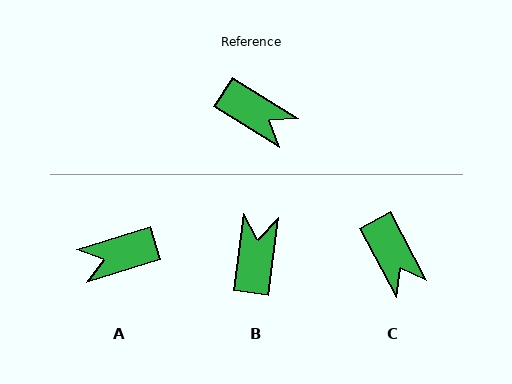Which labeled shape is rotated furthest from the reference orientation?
A, about 131 degrees away.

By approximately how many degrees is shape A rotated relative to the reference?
Approximately 131 degrees clockwise.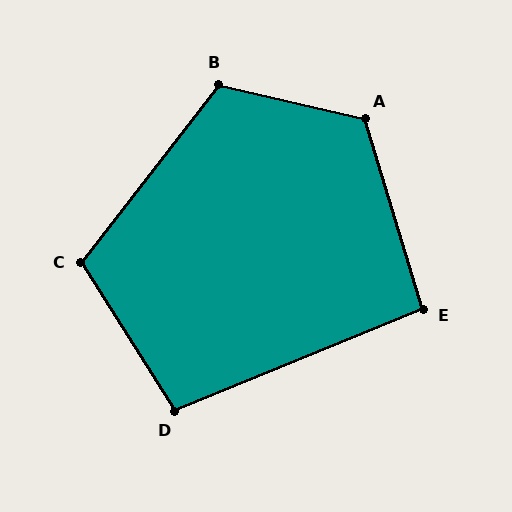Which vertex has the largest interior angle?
A, at approximately 120 degrees.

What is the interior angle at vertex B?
Approximately 115 degrees (obtuse).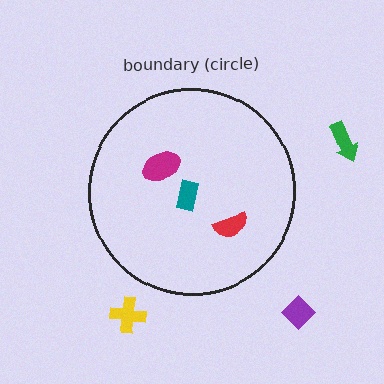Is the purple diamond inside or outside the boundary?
Outside.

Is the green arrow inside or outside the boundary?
Outside.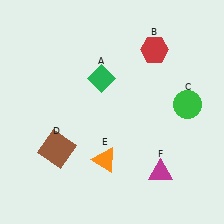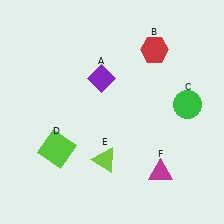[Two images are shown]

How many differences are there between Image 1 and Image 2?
There are 3 differences between the two images.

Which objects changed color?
A changed from green to purple. D changed from brown to lime. E changed from orange to lime.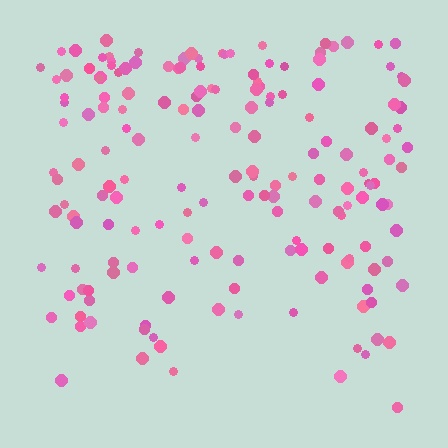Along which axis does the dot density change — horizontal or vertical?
Vertical.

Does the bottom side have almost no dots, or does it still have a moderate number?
Still a moderate number, just noticeably fewer than the top.